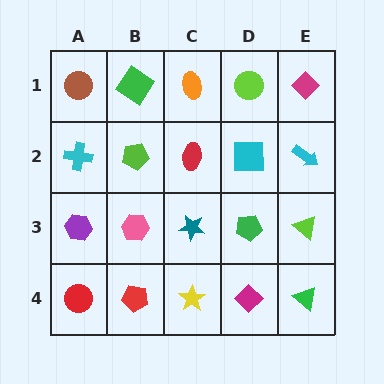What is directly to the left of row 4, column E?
A magenta diamond.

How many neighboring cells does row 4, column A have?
2.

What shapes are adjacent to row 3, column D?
A cyan square (row 2, column D), a magenta diamond (row 4, column D), a teal star (row 3, column C), a lime triangle (row 3, column E).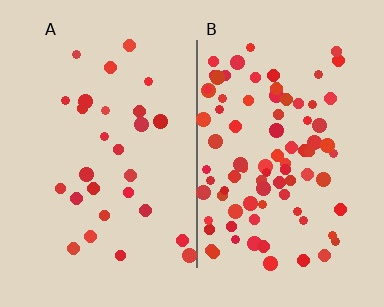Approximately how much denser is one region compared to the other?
Approximately 3.2× — region B over region A.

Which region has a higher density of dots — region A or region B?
B (the right).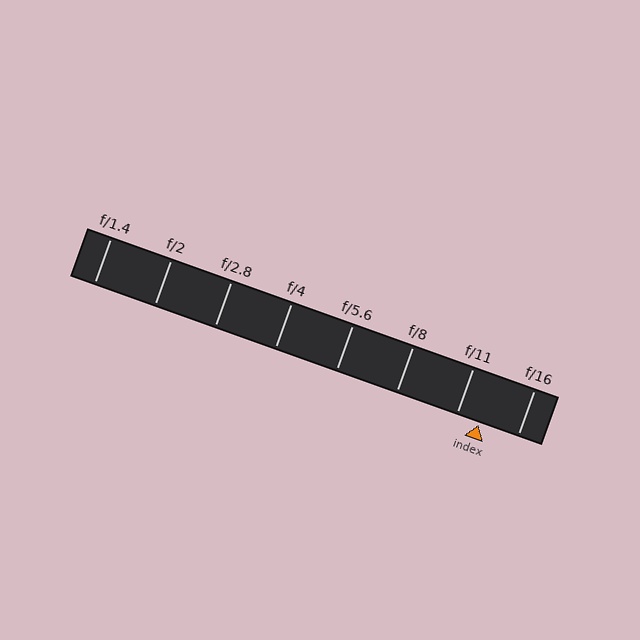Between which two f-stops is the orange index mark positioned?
The index mark is between f/11 and f/16.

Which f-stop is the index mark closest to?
The index mark is closest to f/11.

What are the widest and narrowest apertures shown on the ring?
The widest aperture shown is f/1.4 and the narrowest is f/16.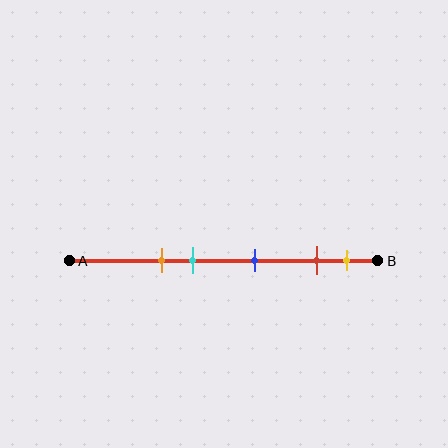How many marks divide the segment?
There are 5 marks dividing the segment.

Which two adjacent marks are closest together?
The red and yellow marks are the closest adjacent pair.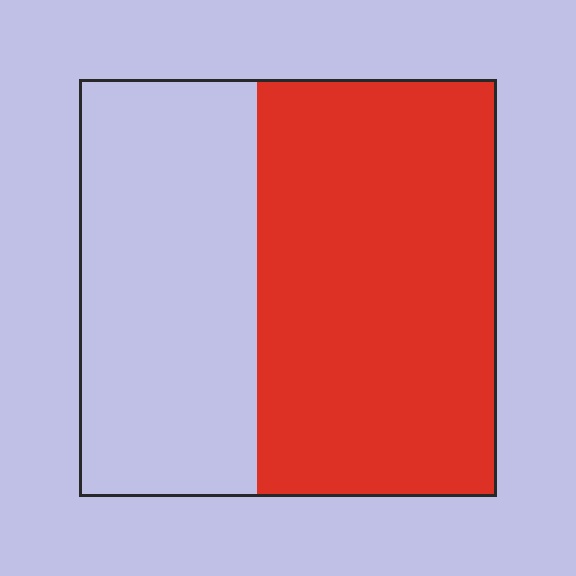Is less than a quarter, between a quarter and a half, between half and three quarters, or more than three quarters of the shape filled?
Between half and three quarters.